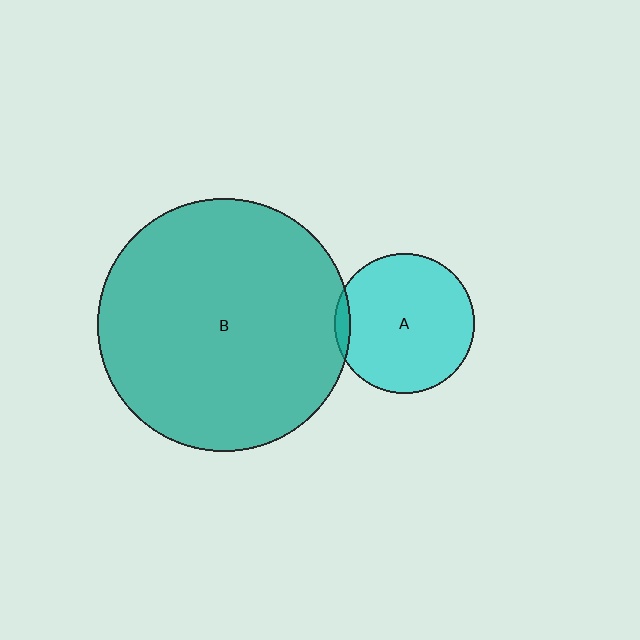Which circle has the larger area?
Circle B (teal).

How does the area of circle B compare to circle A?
Approximately 3.3 times.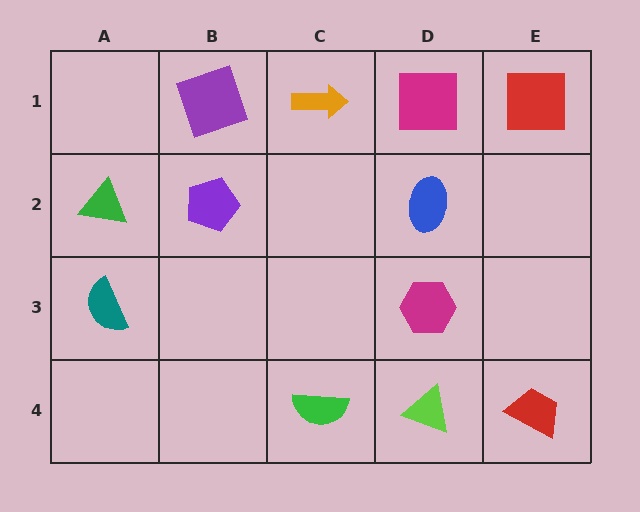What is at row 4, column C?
A green semicircle.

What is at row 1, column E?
A red square.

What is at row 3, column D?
A magenta hexagon.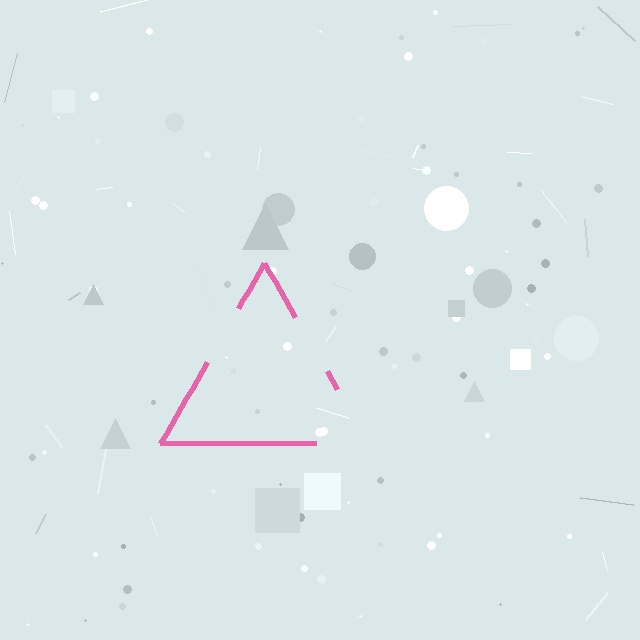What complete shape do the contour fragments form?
The contour fragments form a triangle.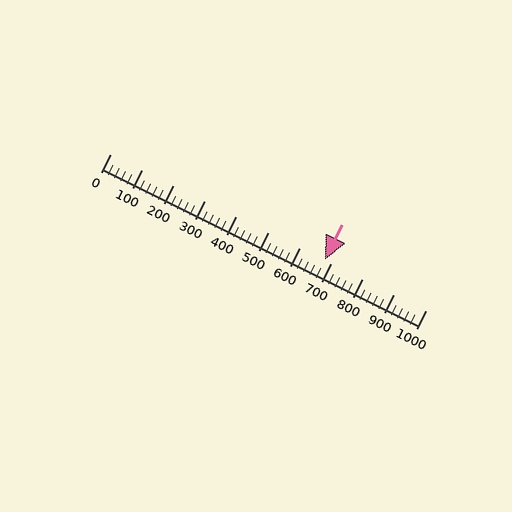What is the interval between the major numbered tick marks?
The major tick marks are spaced 100 units apart.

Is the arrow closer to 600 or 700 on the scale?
The arrow is closer to 700.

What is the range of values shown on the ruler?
The ruler shows values from 0 to 1000.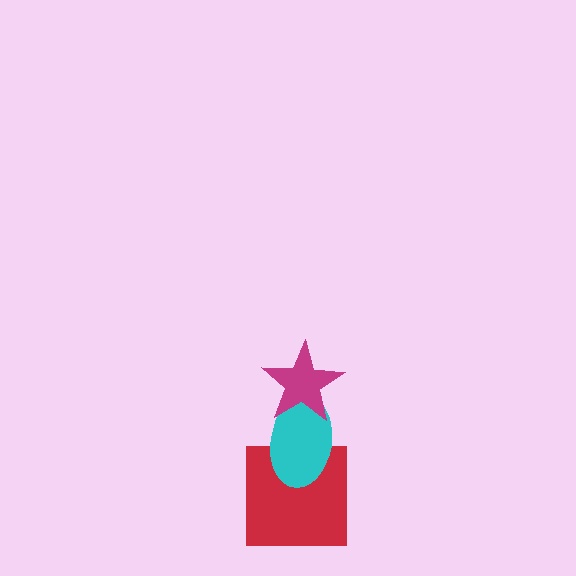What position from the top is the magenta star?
The magenta star is 1st from the top.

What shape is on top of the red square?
The cyan ellipse is on top of the red square.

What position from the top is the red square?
The red square is 3rd from the top.